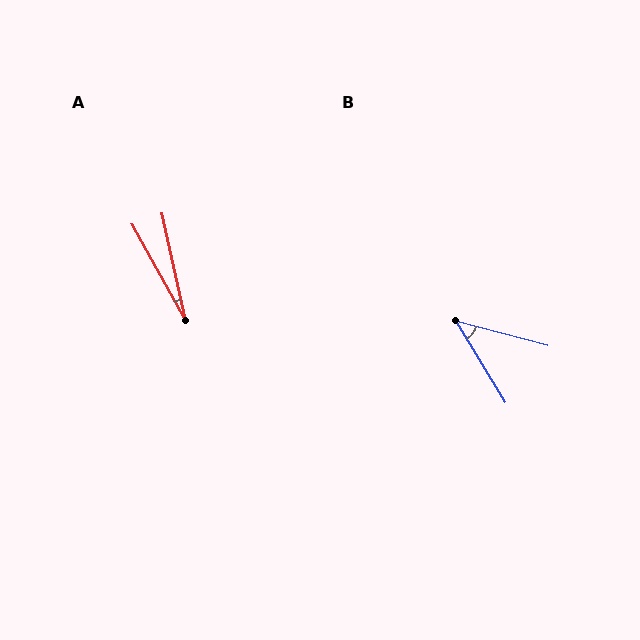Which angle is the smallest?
A, at approximately 16 degrees.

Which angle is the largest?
B, at approximately 44 degrees.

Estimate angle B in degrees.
Approximately 44 degrees.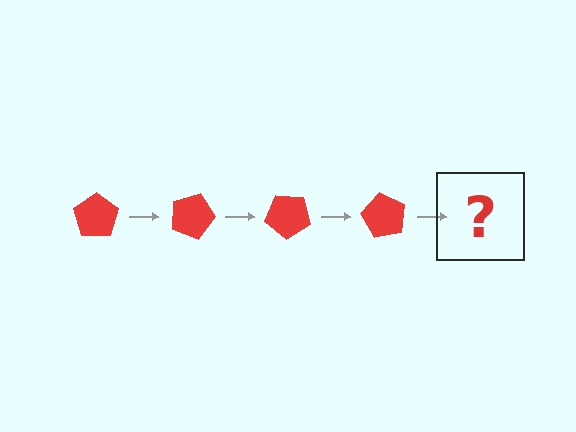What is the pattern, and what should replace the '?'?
The pattern is that the pentagon rotates 20 degrees each step. The '?' should be a red pentagon rotated 80 degrees.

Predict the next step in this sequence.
The next step is a red pentagon rotated 80 degrees.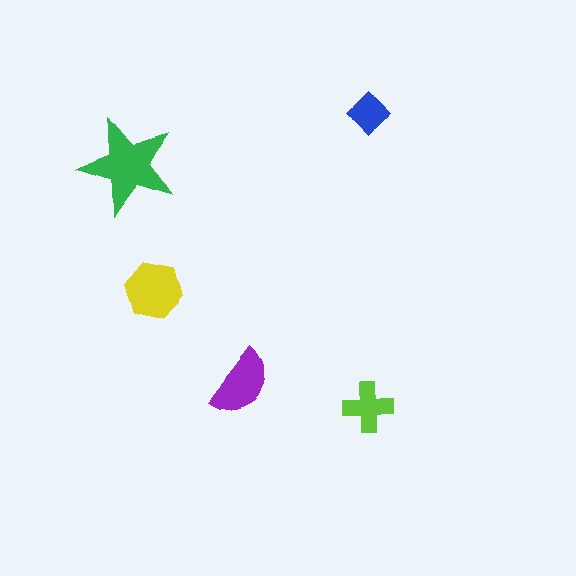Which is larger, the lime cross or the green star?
The green star.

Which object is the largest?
The green star.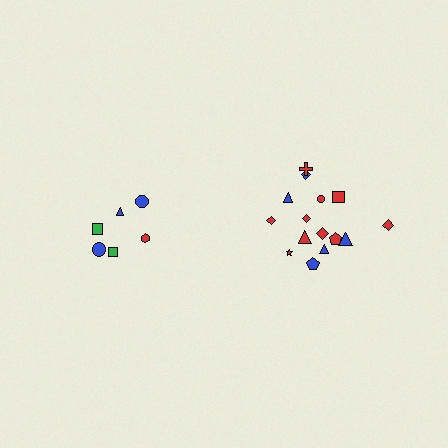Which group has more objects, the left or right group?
The right group.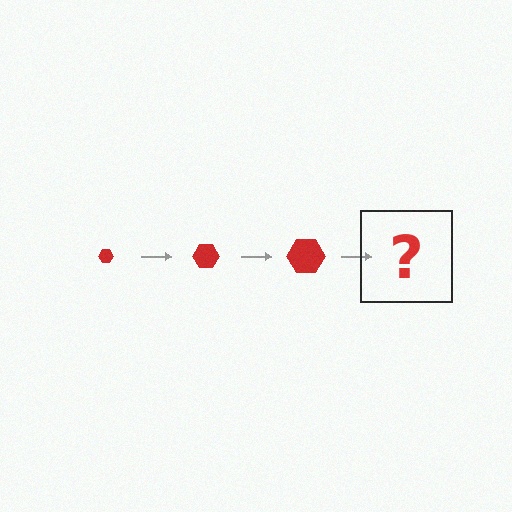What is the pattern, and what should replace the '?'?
The pattern is that the hexagon gets progressively larger each step. The '?' should be a red hexagon, larger than the previous one.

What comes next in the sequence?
The next element should be a red hexagon, larger than the previous one.